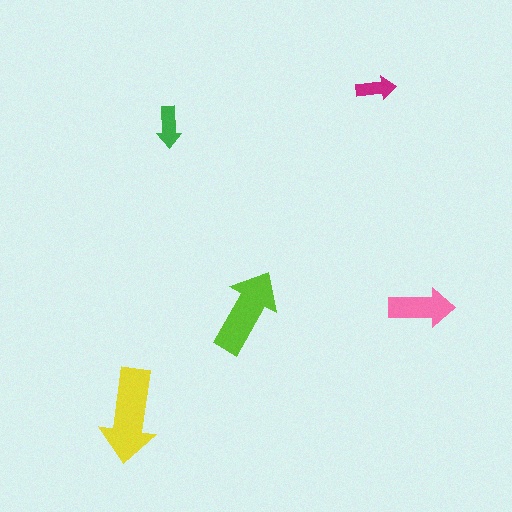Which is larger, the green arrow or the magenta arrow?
The green one.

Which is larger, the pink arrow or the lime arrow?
The lime one.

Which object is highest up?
The magenta arrow is topmost.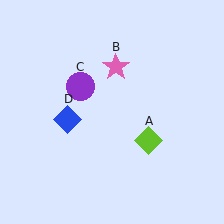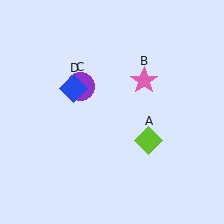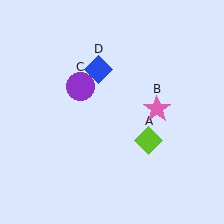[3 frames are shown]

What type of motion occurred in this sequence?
The pink star (object B), blue diamond (object D) rotated clockwise around the center of the scene.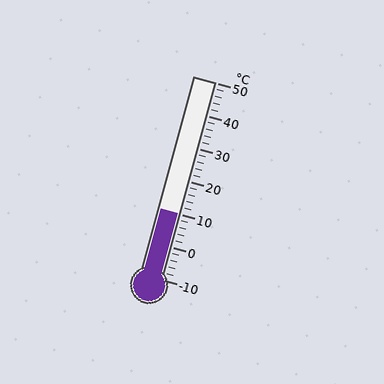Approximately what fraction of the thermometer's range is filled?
The thermometer is filled to approximately 35% of its range.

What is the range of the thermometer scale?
The thermometer scale ranges from -10°C to 50°C.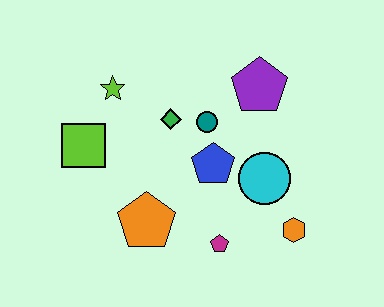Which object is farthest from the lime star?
The orange hexagon is farthest from the lime star.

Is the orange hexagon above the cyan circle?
No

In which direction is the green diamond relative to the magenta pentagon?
The green diamond is above the magenta pentagon.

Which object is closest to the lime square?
The lime star is closest to the lime square.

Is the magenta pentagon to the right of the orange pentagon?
Yes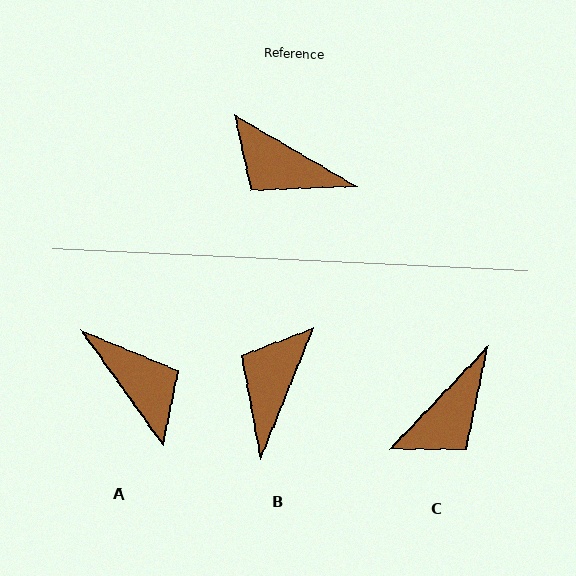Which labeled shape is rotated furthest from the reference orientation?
A, about 155 degrees away.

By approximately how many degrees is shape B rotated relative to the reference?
Approximately 82 degrees clockwise.